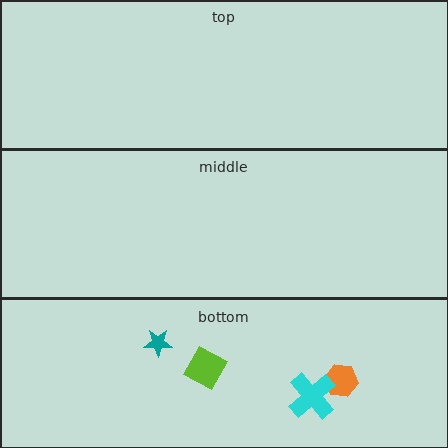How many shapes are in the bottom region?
4.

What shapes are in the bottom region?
The lime square, the teal star, the orange hexagon, the cyan cross.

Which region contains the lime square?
The bottom region.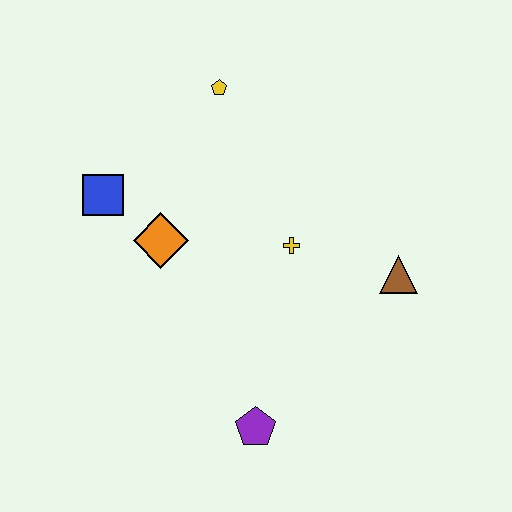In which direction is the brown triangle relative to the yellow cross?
The brown triangle is to the right of the yellow cross.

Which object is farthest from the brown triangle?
The blue square is farthest from the brown triangle.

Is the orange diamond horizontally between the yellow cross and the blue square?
Yes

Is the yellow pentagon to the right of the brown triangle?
No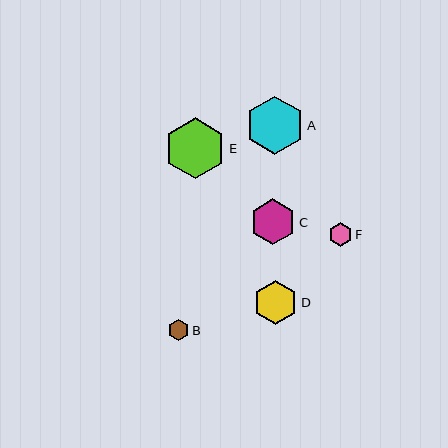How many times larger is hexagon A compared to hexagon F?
Hexagon A is approximately 2.5 times the size of hexagon F.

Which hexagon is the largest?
Hexagon E is the largest with a size of approximately 61 pixels.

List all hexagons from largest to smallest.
From largest to smallest: E, A, C, D, F, B.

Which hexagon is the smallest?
Hexagon B is the smallest with a size of approximately 21 pixels.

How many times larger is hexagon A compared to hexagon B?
Hexagon A is approximately 2.8 times the size of hexagon B.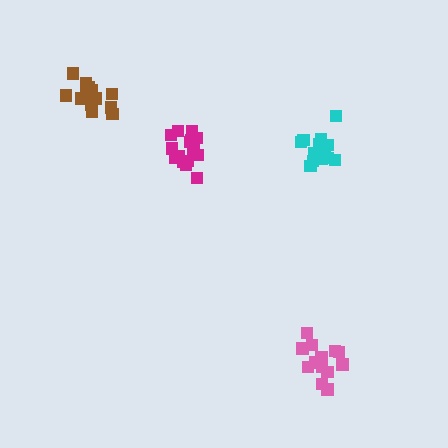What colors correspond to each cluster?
The clusters are colored: cyan, magenta, brown, pink.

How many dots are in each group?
Group 1: 17 dots, Group 2: 18 dots, Group 3: 15 dots, Group 4: 14 dots (64 total).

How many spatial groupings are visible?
There are 4 spatial groupings.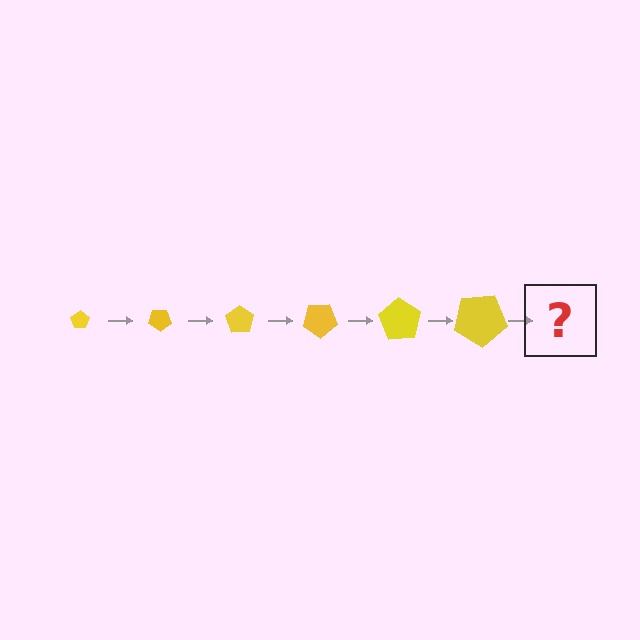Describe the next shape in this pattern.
It should be a pentagon, larger than the previous one and rotated 210 degrees from the start.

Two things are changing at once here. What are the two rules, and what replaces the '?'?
The two rules are that the pentagon grows larger each step and it rotates 35 degrees each step. The '?' should be a pentagon, larger than the previous one and rotated 210 degrees from the start.